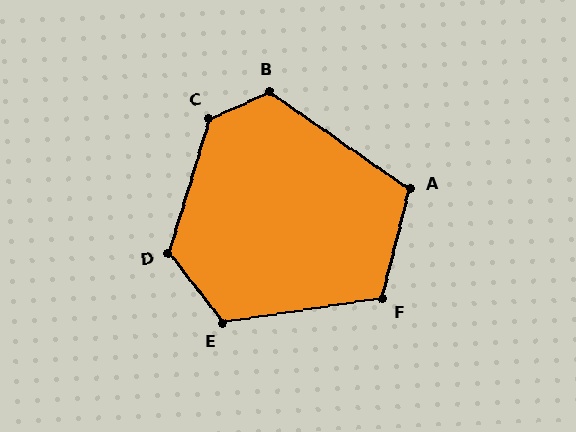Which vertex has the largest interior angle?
C, at approximately 131 degrees.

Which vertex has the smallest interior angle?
A, at approximately 110 degrees.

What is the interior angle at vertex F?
Approximately 113 degrees (obtuse).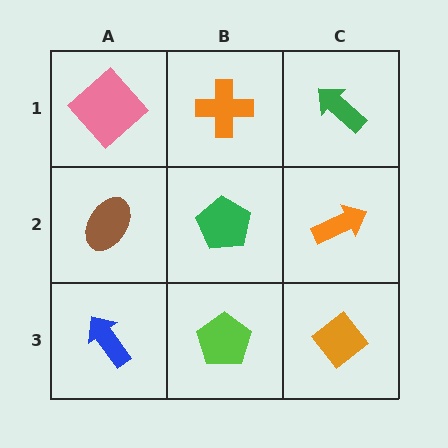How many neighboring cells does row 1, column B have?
3.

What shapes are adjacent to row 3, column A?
A brown ellipse (row 2, column A), a lime pentagon (row 3, column B).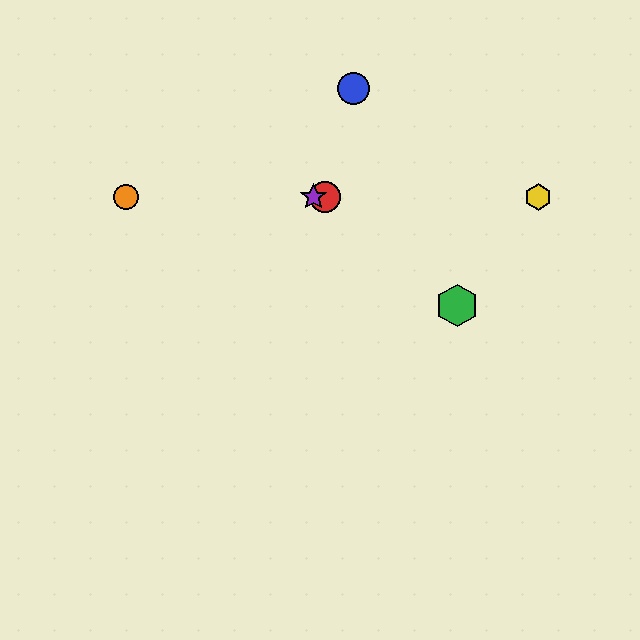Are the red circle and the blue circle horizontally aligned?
No, the red circle is at y≈197 and the blue circle is at y≈88.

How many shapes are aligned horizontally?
4 shapes (the red circle, the yellow hexagon, the purple star, the orange circle) are aligned horizontally.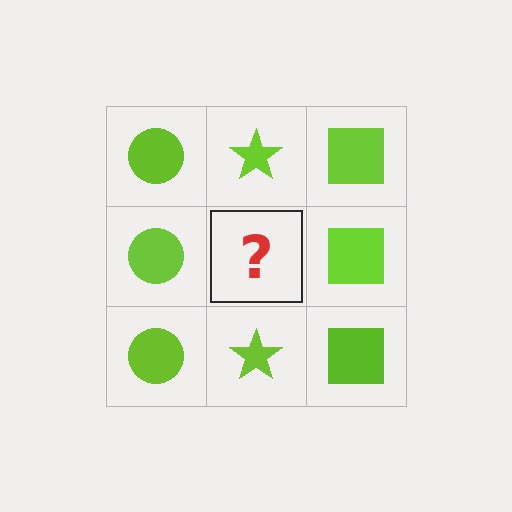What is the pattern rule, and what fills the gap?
The rule is that each column has a consistent shape. The gap should be filled with a lime star.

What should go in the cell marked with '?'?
The missing cell should contain a lime star.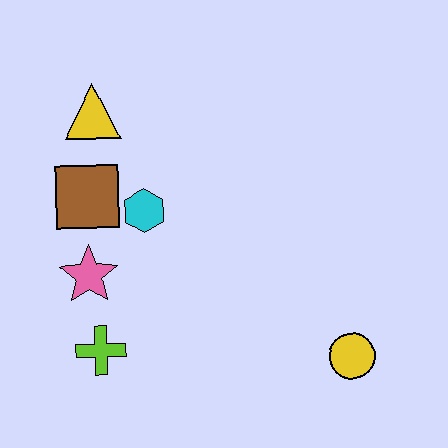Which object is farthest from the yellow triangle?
The yellow circle is farthest from the yellow triangle.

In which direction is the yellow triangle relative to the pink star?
The yellow triangle is above the pink star.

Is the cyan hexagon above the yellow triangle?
No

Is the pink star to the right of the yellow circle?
No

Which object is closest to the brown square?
The cyan hexagon is closest to the brown square.